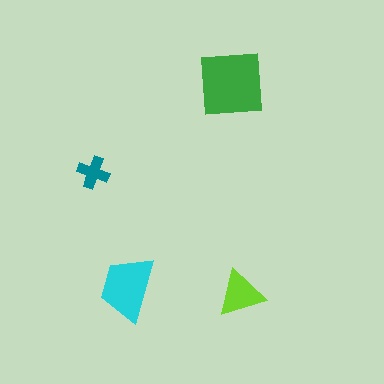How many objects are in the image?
There are 4 objects in the image.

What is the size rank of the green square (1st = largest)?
1st.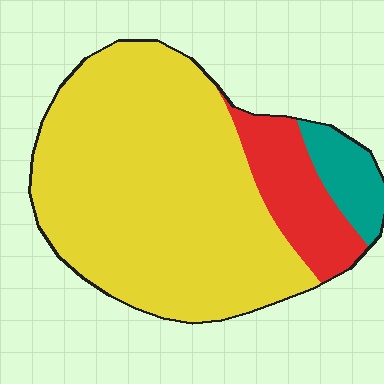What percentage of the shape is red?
Red takes up about one sixth (1/6) of the shape.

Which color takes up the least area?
Teal, at roughly 10%.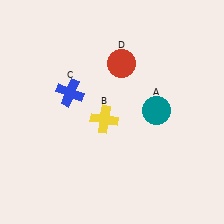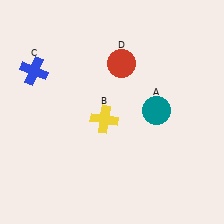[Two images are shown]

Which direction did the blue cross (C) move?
The blue cross (C) moved left.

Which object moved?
The blue cross (C) moved left.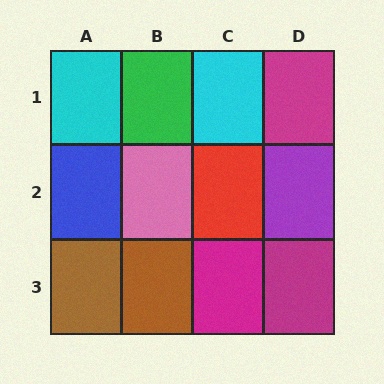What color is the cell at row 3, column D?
Magenta.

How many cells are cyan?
2 cells are cyan.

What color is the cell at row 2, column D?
Purple.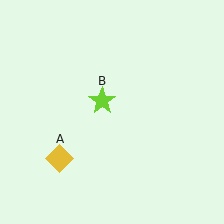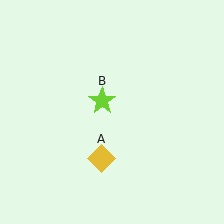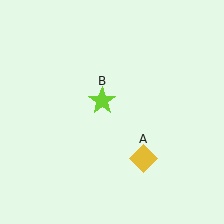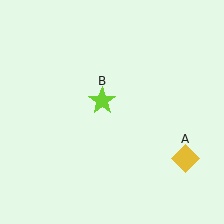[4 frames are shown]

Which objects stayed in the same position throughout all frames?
Lime star (object B) remained stationary.